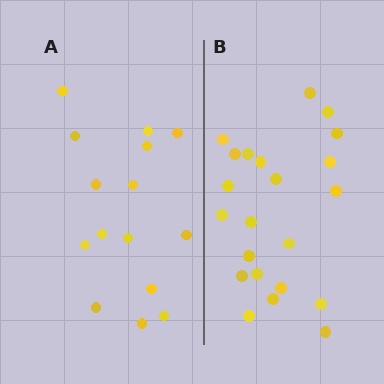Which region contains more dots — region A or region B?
Region B (the right region) has more dots.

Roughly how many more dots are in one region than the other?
Region B has roughly 8 or so more dots than region A.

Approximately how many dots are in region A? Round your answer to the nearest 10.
About 20 dots. (The exact count is 15, which rounds to 20.)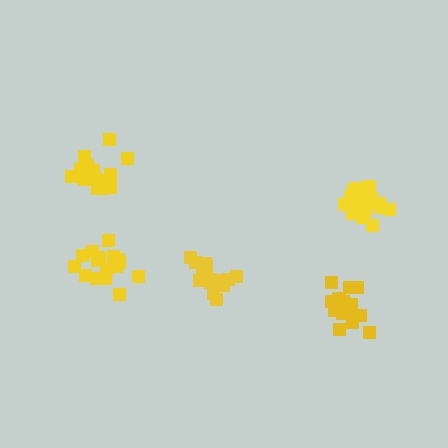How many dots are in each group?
Group 1: 17 dots, Group 2: 20 dots, Group 3: 16 dots, Group 4: 15 dots, Group 5: 17 dots (85 total).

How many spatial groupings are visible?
There are 5 spatial groupings.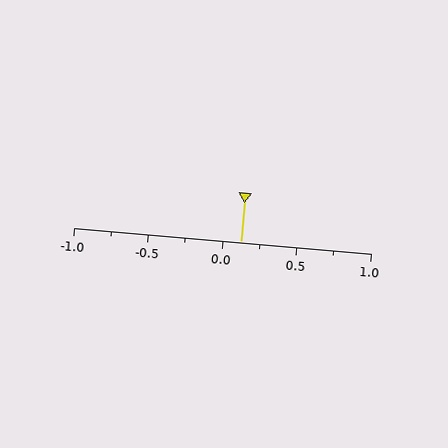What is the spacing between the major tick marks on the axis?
The major ticks are spaced 0.5 apart.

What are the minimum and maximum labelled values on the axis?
The axis runs from -1.0 to 1.0.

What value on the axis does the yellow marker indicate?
The marker indicates approximately 0.12.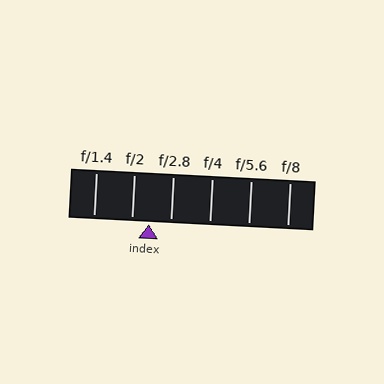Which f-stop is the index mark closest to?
The index mark is closest to f/2.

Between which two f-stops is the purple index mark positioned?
The index mark is between f/2 and f/2.8.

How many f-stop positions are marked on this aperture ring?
There are 6 f-stop positions marked.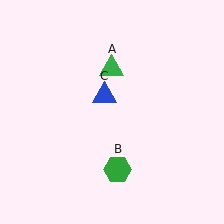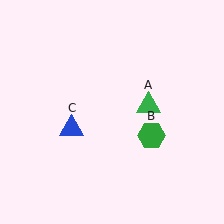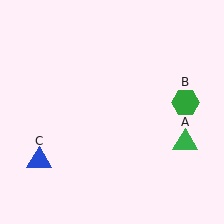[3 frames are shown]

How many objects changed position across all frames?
3 objects changed position: green triangle (object A), green hexagon (object B), blue triangle (object C).